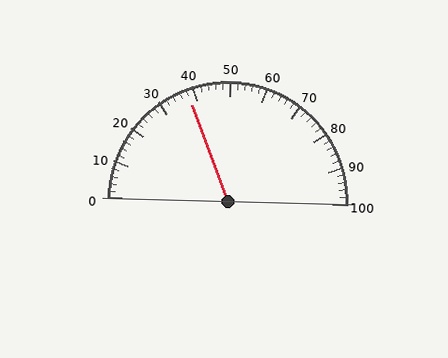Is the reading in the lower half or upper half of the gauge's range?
The reading is in the lower half of the range (0 to 100).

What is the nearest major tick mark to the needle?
The nearest major tick mark is 40.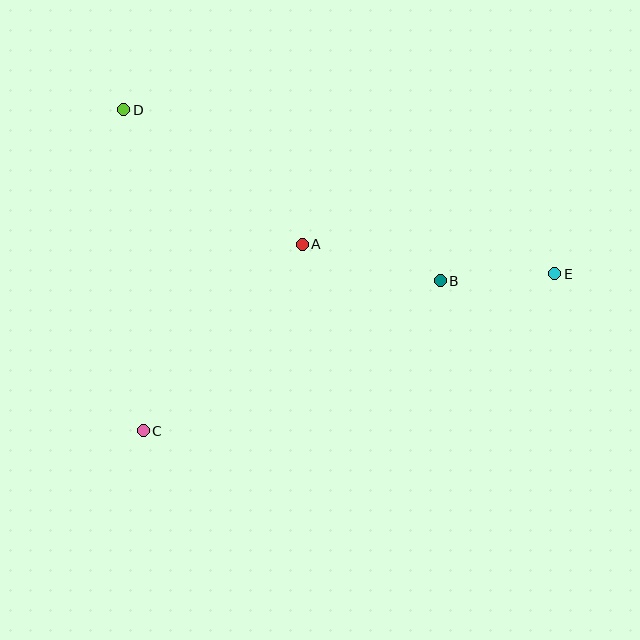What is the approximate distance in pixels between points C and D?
The distance between C and D is approximately 322 pixels.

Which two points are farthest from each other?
Points D and E are farthest from each other.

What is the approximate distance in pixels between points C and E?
The distance between C and E is approximately 440 pixels.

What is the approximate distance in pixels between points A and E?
The distance between A and E is approximately 254 pixels.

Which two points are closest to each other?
Points B and E are closest to each other.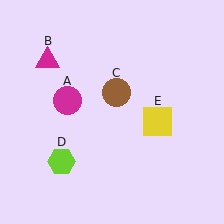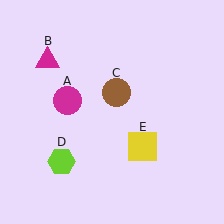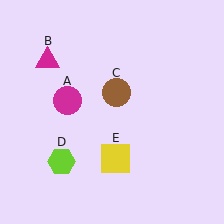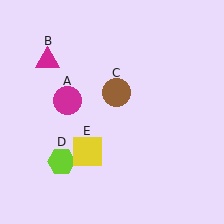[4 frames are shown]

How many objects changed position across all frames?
1 object changed position: yellow square (object E).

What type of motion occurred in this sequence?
The yellow square (object E) rotated clockwise around the center of the scene.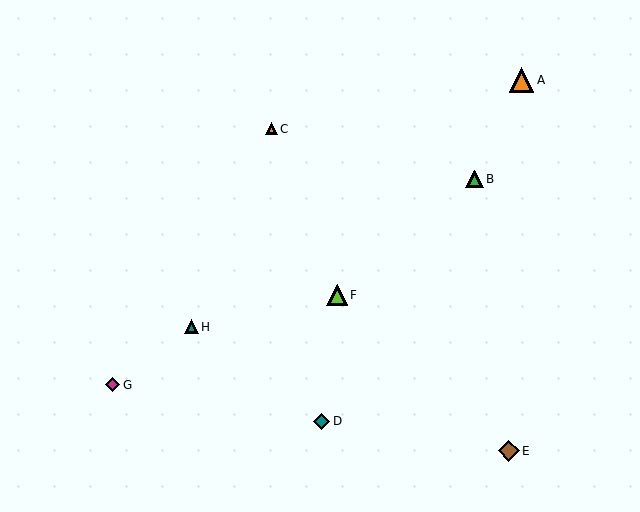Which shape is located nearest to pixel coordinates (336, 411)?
The teal diamond (labeled D) at (322, 421) is nearest to that location.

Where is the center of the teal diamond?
The center of the teal diamond is at (322, 421).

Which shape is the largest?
The orange triangle (labeled A) is the largest.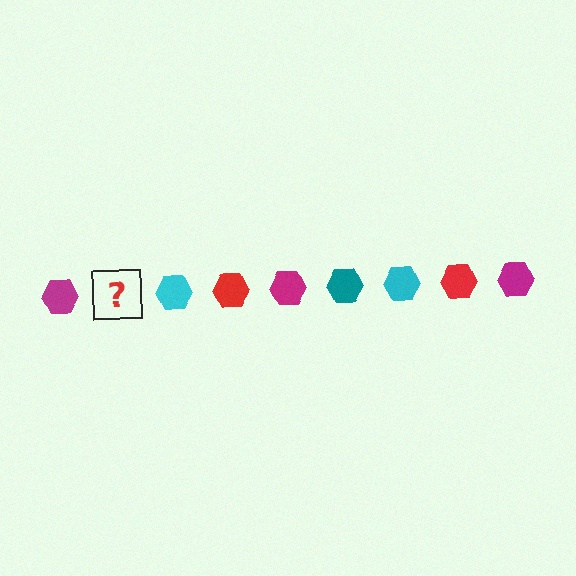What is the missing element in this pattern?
The missing element is a teal hexagon.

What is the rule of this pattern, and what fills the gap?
The rule is that the pattern cycles through magenta, teal, cyan, red hexagons. The gap should be filled with a teal hexagon.